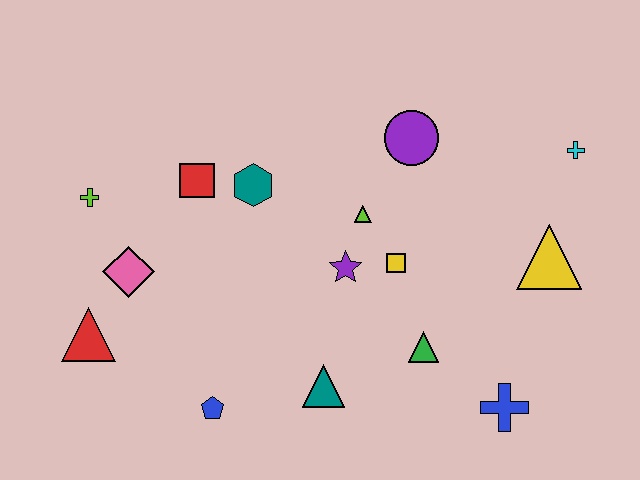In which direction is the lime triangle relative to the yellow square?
The lime triangle is above the yellow square.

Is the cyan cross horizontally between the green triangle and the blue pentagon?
No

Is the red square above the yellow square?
Yes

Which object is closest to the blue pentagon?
The teal triangle is closest to the blue pentagon.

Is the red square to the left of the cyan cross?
Yes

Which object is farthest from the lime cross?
The cyan cross is farthest from the lime cross.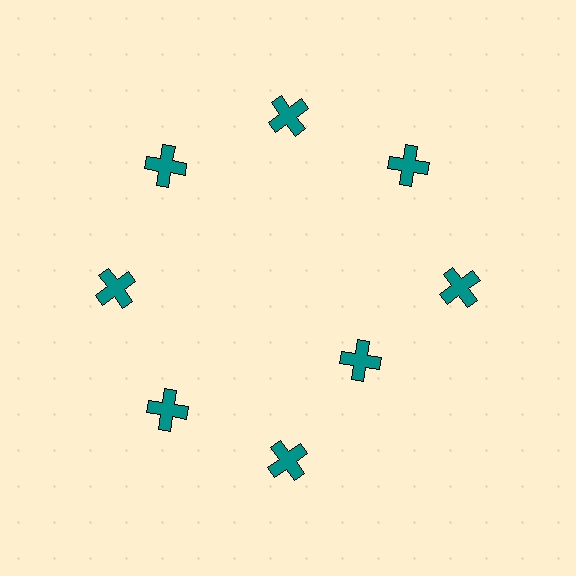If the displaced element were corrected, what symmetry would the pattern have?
It would have 8-fold rotational symmetry — the pattern would map onto itself every 45 degrees.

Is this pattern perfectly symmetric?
No. The 8 teal crosses are arranged in a ring, but one element near the 4 o'clock position is pulled inward toward the center, breaking the 8-fold rotational symmetry.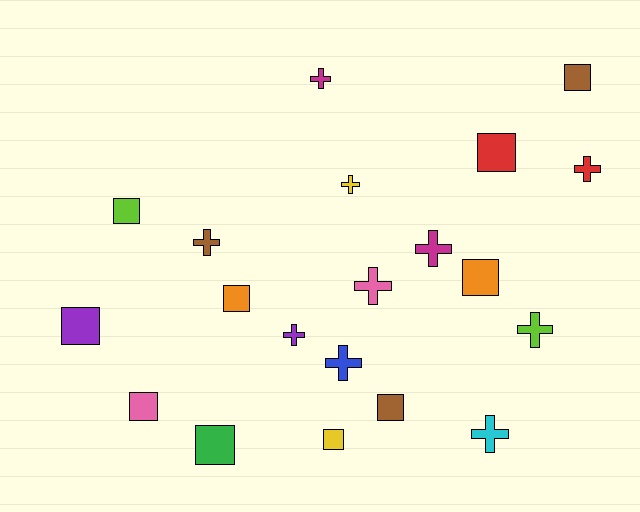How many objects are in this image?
There are 20 objects.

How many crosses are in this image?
There are 10 crosses.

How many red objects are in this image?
There are 2 red objects.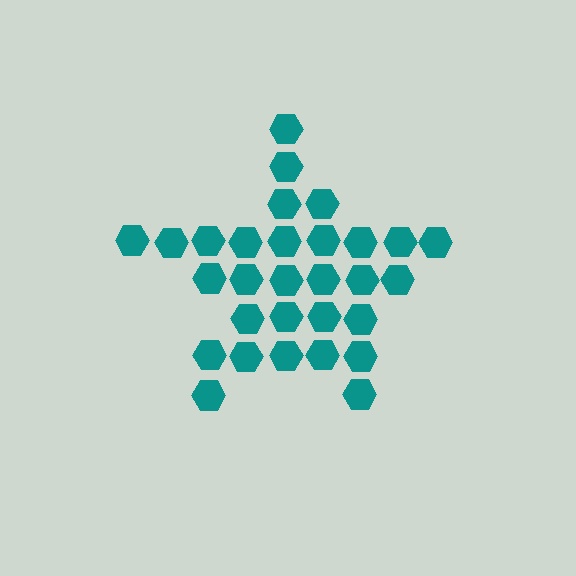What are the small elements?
The small elements are hexagons.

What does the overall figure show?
The overall figure shows a star.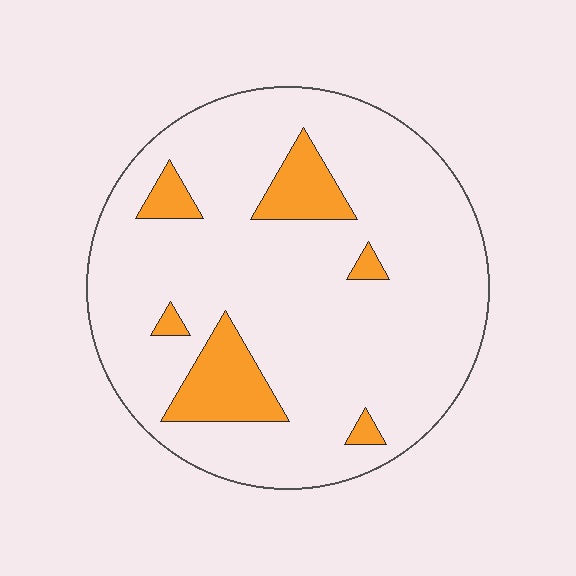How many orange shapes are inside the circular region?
6.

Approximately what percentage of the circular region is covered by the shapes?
Approximately 15%.